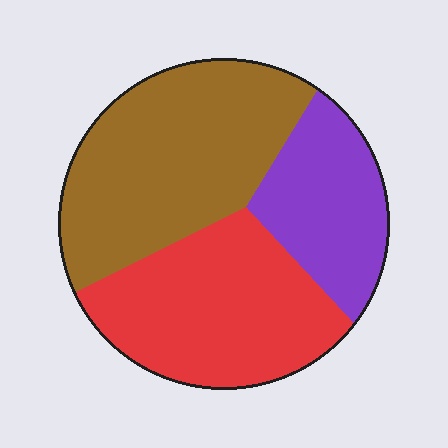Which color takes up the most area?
Brown, at roughly 40%.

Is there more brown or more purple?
Brown.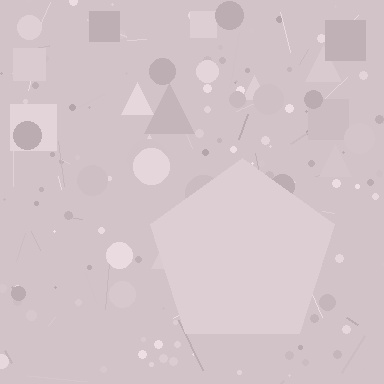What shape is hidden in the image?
A pentagon is hidden in the image.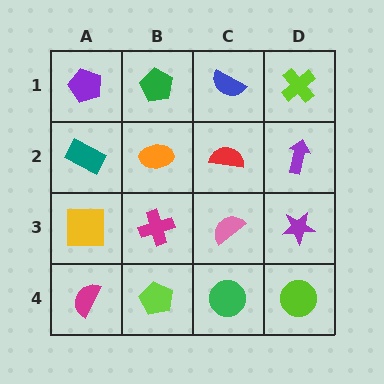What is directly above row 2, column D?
A lime cross.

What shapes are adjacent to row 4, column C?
A pink semicircle (row 3, column C), a lime pentagon (row 4, column B), a lime circle (row 4, column D).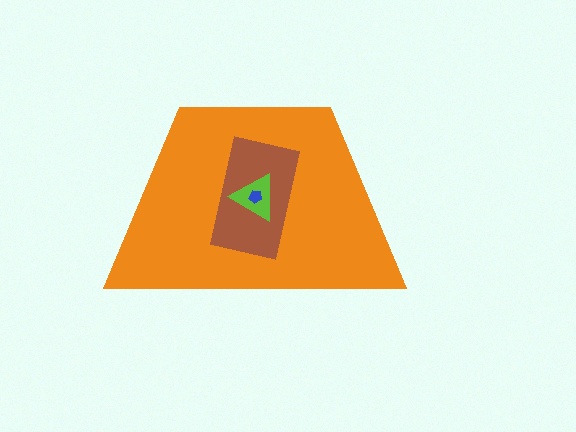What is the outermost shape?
The orange trapezoid.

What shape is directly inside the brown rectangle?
The lime triangle.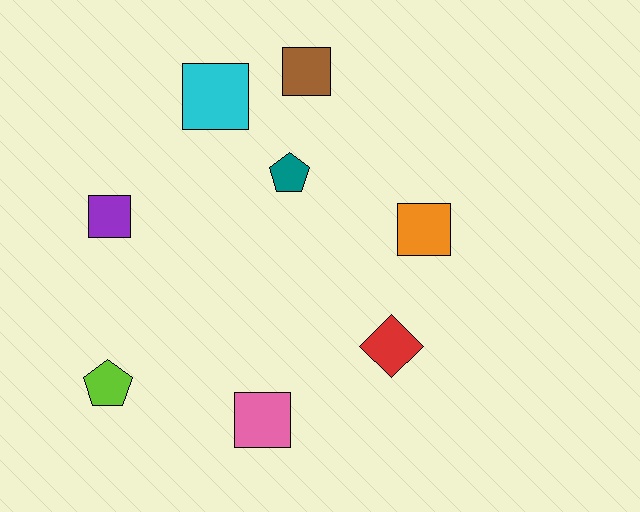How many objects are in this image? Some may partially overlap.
There are 8 objects.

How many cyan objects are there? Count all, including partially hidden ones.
There is 1 cyan object.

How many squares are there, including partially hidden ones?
There are 5 squares.